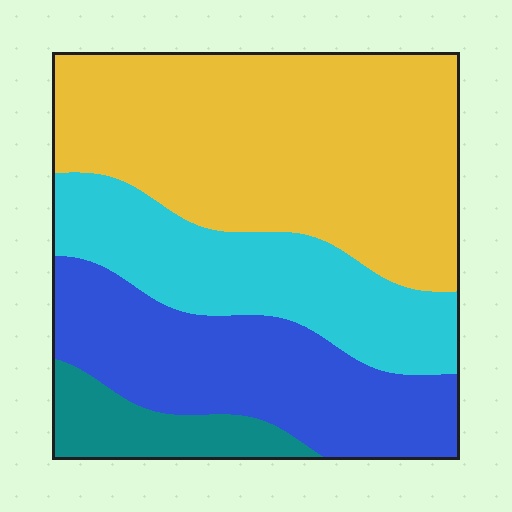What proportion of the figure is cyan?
Cyan covers roughly 20% of the figure.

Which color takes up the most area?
Yellow, at roughly 45%.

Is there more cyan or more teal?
Cyan.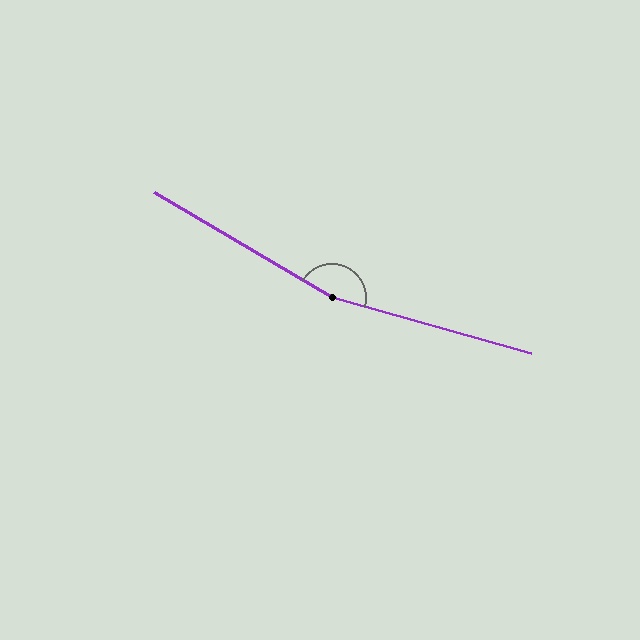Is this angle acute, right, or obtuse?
It is obtuse.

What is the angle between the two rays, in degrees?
Approximately 165 degrees.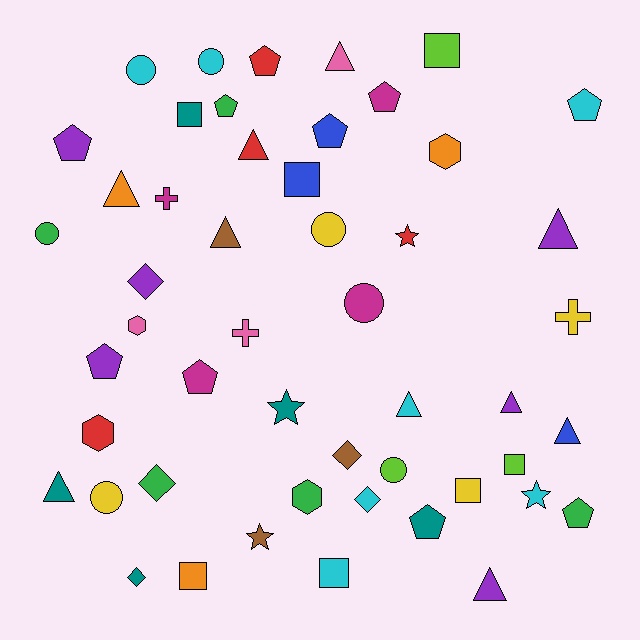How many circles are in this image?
There are 7 circles.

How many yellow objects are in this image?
There are 4 yellow objects.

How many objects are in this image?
There are 50 objects.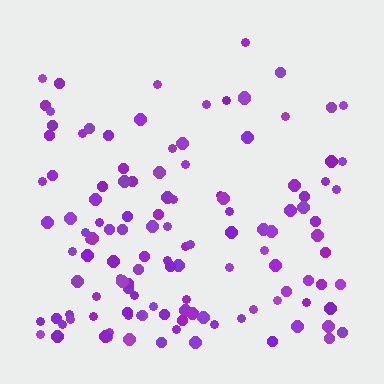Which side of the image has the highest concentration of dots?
The bottom.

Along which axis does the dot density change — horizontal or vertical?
Vertical.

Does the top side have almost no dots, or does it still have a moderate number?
Still a moderate number, just noticeably fewer than the bottom.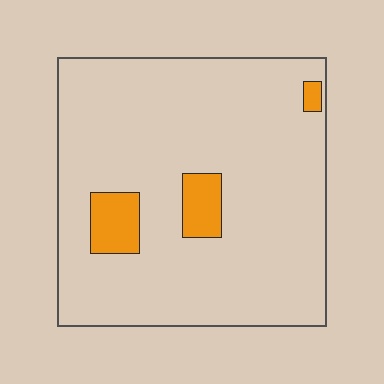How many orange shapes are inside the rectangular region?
3.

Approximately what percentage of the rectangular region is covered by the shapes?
Approximately 10%.